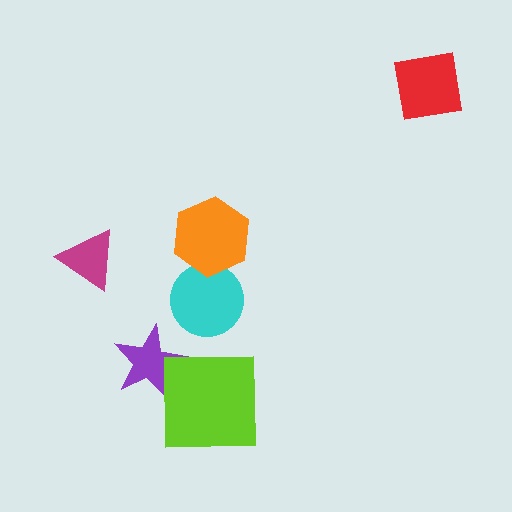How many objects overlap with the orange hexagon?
1 object overlaps with the orange hexagon.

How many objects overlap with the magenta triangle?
0 objects overlap with the magenta triangle.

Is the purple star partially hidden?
Yes, it is partially covered by another shape.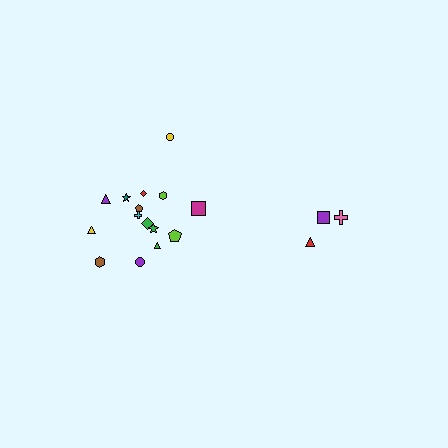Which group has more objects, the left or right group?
The left group.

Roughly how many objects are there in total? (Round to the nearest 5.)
Roughly 20 objects in total.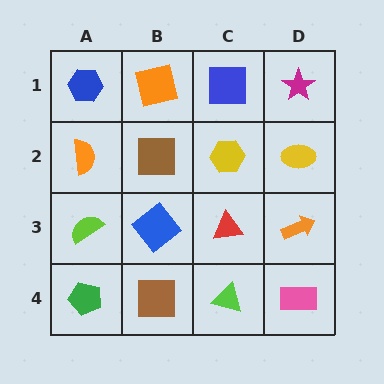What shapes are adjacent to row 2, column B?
An orange square (row 1, column B), a blue diamond (row 3, column B), an orange semicircle (row 2, column A), a yellow hexagon (row 2, column C).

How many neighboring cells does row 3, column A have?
3.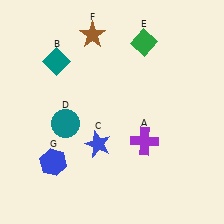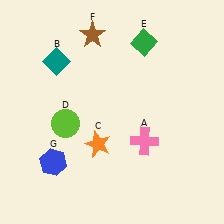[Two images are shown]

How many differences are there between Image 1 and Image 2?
There are 3 differences between the two images.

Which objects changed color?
A changed from purple to pink. C changed from blue to orange. D changed from teal to lime.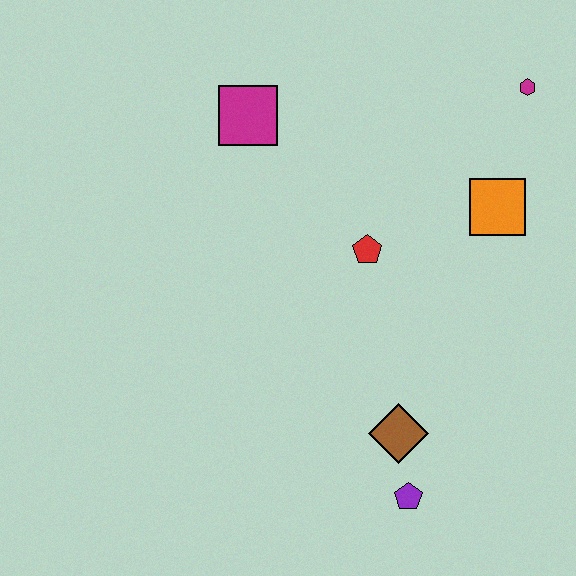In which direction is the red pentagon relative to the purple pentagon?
The red pentagon is above the purple pentagon.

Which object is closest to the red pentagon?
The orange square is closest to the red pentagon.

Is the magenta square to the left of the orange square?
Yes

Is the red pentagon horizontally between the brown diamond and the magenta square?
Yes